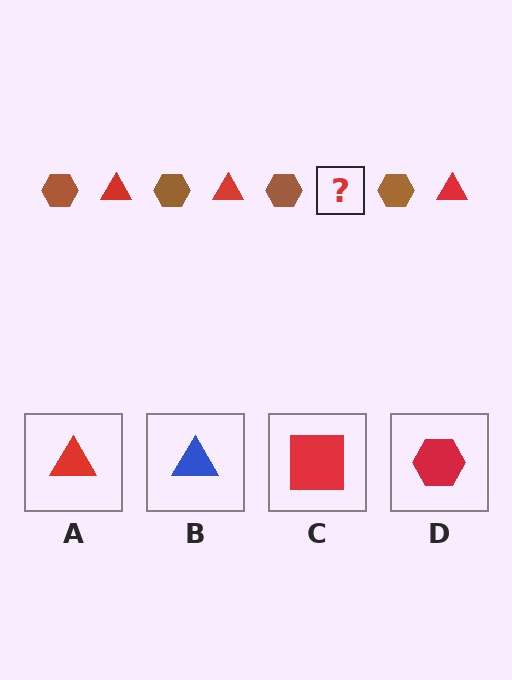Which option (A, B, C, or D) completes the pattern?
A.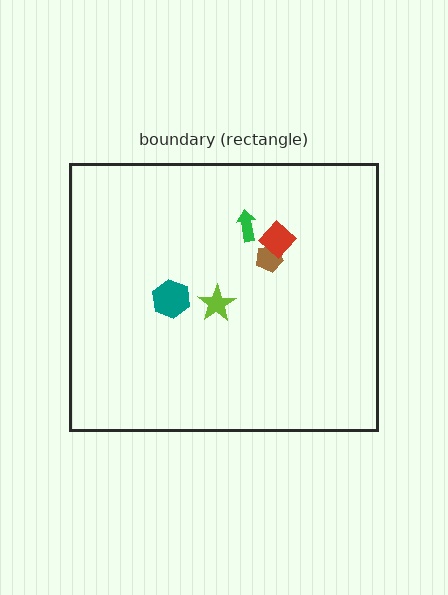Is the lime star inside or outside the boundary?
Inside.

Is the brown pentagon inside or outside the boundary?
Inside.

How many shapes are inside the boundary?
5 inside, 0 outside.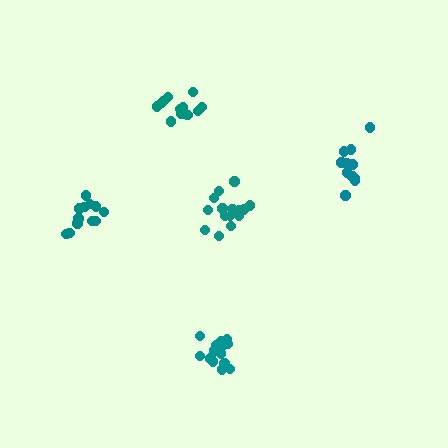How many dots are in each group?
Group 1: 12 dots, Group 2: 18 dots, Group 3: 12 dots, Group 4: 12 dots, Group 5: 17 dots (71 total).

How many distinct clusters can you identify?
There are 5 distinct clusters.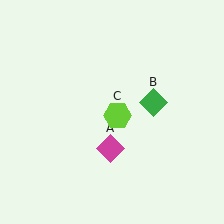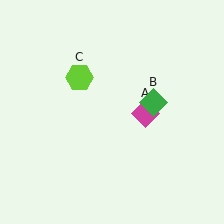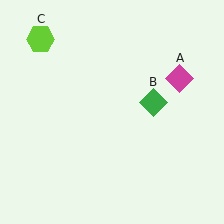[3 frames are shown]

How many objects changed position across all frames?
2 objects changed position: magenta diamond (object A), lime hexagon (object C).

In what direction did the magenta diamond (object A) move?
The magenta diamond (object A) moved up and to the right.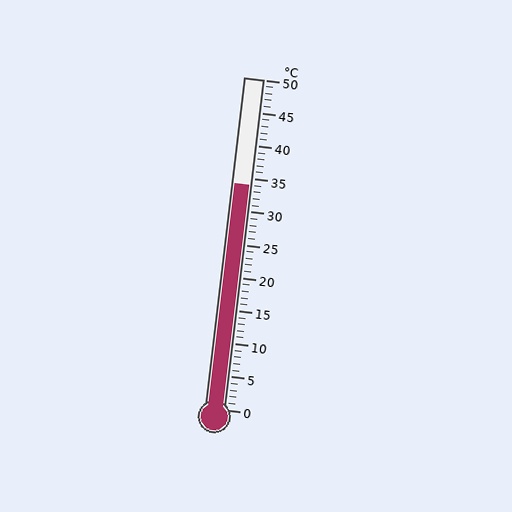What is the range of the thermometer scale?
The thermometer scale ranges from 0°C to 50°C.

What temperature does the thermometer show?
The thermometer shows approximately 34°C.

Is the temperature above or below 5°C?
The temperature is above 5°C.